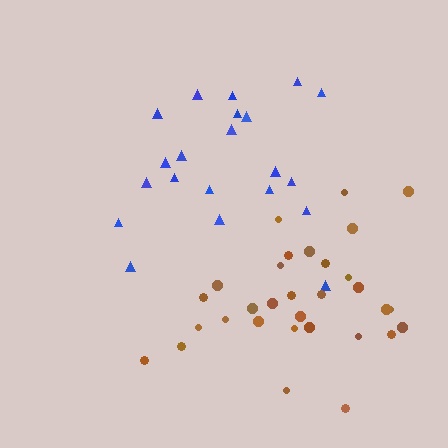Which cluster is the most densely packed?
Brown.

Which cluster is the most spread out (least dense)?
Blue.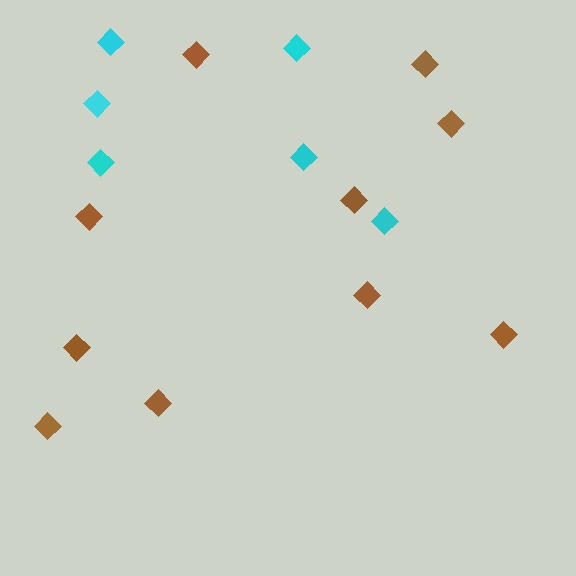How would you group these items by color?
There are 2 groups: one group of brown diamonds (10) and one group of cyan diamonds (6).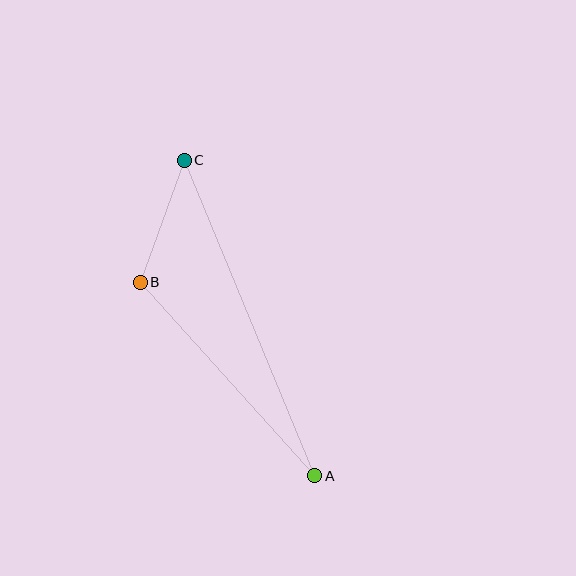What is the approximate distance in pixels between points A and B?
The distance between A and B is approximately 261 pixels.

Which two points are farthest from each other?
Points A and C are farthest from each other.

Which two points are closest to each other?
Points B and C are closest to each other.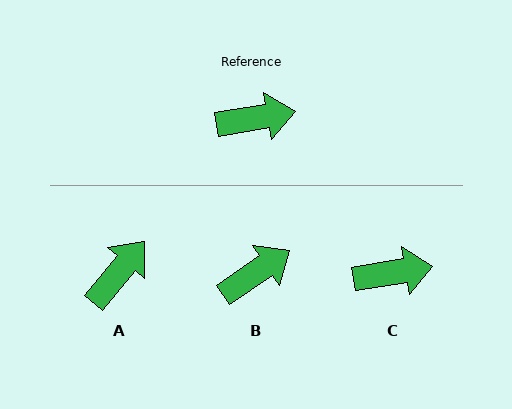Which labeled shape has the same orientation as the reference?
C.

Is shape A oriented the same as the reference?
No, it is off by about 41 degrees.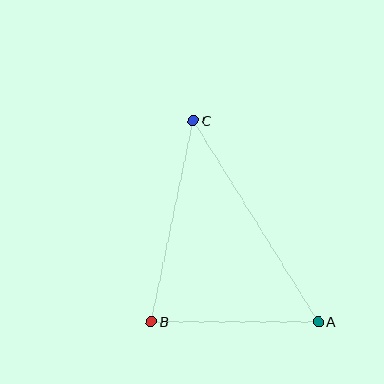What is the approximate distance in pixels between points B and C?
The distance between B and C is approximately 206 pixels.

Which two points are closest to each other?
Points A and B are closest to each other.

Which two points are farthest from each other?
Points A and C are farthest from each other.